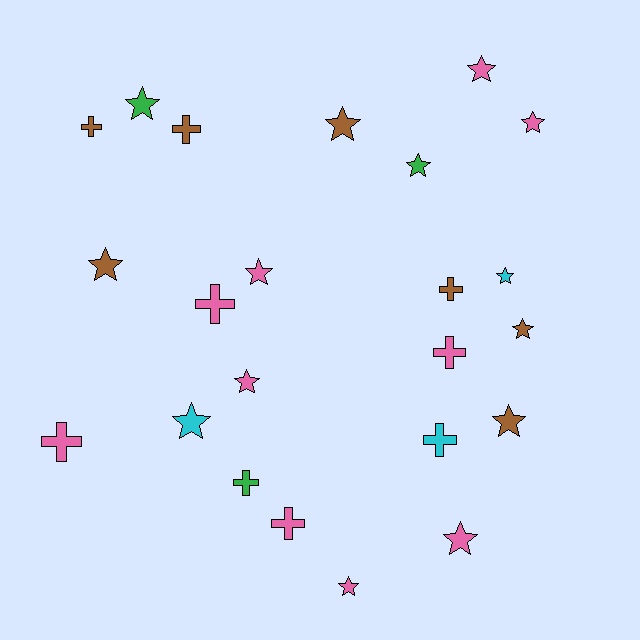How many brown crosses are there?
There are 3 brown crosses.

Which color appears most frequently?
Pink, with 10 objects.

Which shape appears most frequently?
Star, with 14 objects.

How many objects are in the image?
There are 23 objects.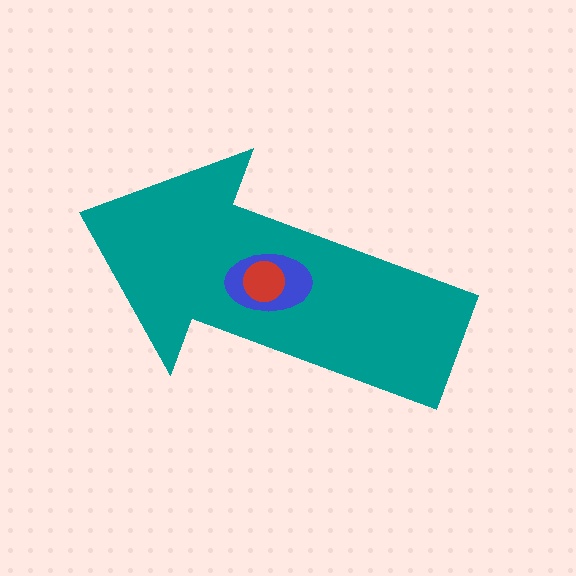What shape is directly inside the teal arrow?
The blue ellipse.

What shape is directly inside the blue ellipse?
The red circle.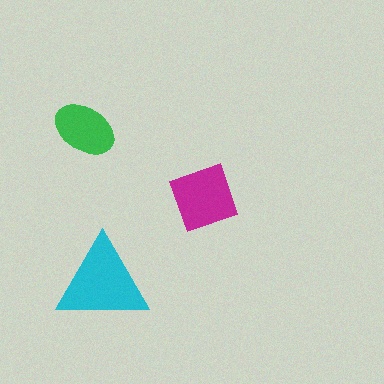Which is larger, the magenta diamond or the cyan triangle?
The cyan triangle.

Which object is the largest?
The cyan triangle.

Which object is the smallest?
The green ellipse.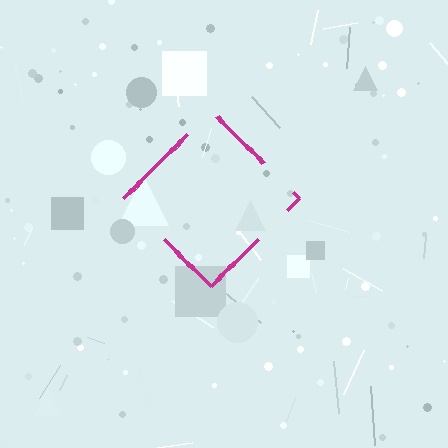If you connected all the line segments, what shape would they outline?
They would outline a diamond.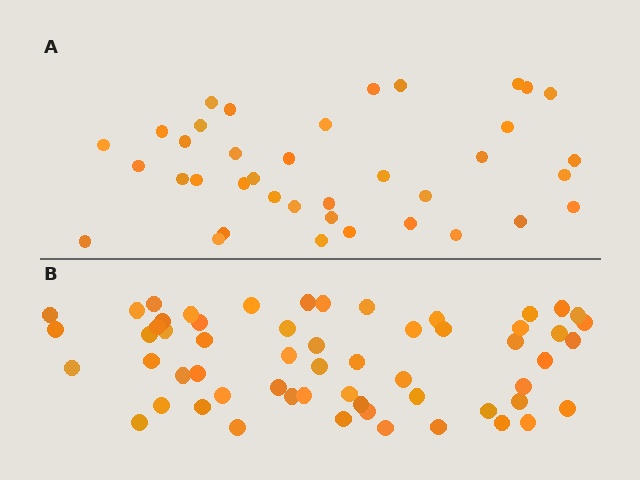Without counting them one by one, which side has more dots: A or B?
Region B (the bottom region) has more dots.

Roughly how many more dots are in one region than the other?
Region B has approximately 20 more dots than region A.